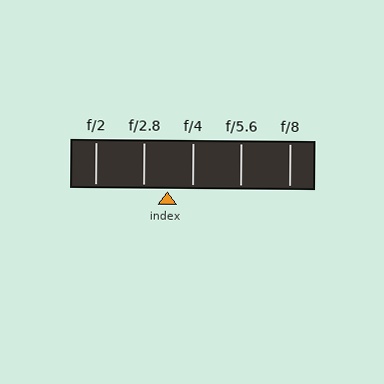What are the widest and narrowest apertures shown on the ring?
The widest aperture shown is f/2 and the narrowest is f/8.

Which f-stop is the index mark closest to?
The index mark is closest to f/4.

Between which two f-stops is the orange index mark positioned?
The index mark is between f/2.8 and f/4.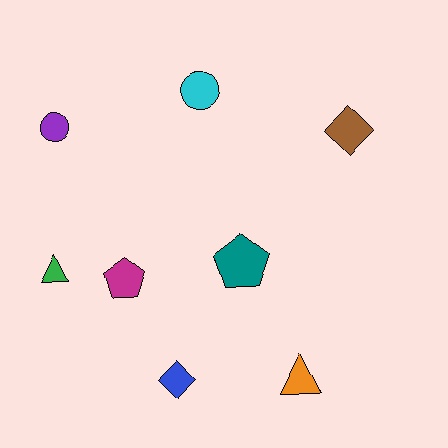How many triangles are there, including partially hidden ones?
There are 2 triangles.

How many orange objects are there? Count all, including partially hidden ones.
There is 1 orange object.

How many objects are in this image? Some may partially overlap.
There are 8 objects.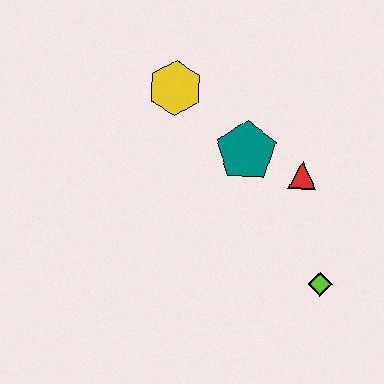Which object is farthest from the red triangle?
The yellow hexagon is farthest from the red triangle.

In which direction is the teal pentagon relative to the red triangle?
The teal pentagon is to the left of the red triangle.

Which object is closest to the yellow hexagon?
The teal pentagon is closest to the yellow hexagon.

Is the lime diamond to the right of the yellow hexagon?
Yes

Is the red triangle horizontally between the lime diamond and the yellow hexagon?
Yes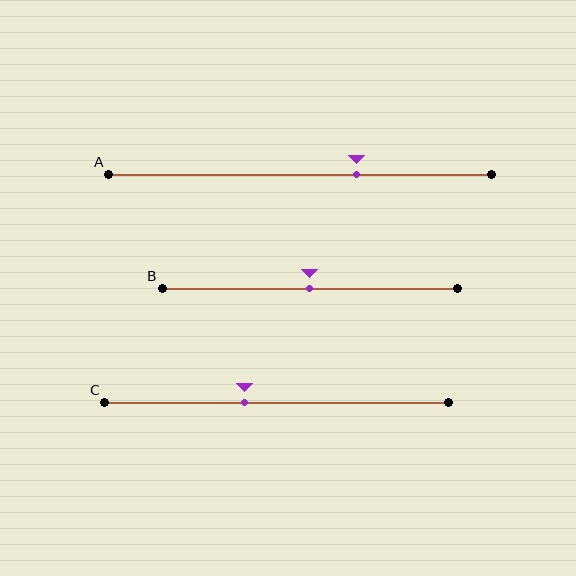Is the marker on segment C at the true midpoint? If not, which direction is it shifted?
No, the marker on segment C is shifted to the left by about 9% of the segment length.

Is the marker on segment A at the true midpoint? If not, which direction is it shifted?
No, the marker on segment A is shifted to the right by about 15% of the segment length.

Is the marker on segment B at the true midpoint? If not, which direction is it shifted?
Yes, the marker on segment B is at the true midpoint.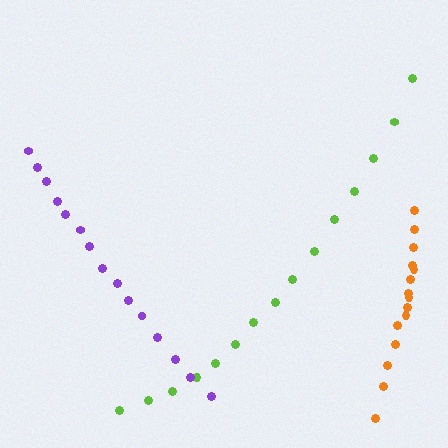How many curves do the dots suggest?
There are 3 distinct paths.